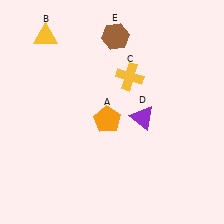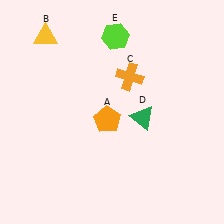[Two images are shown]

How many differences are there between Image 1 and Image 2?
There are 3 differences between the two images.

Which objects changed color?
C changed from yellow to orange. D changed from purple to green. E changed from brown to lime.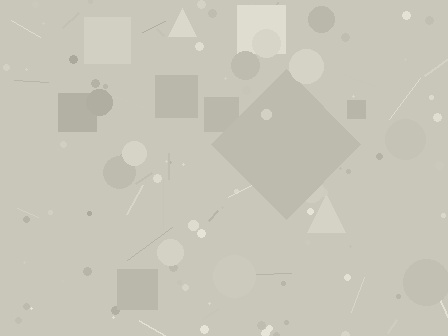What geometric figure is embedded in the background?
A diamond is embedded in the background.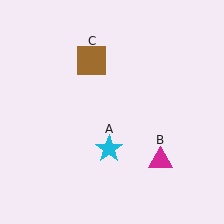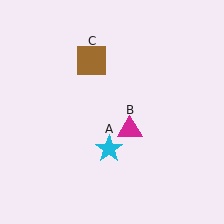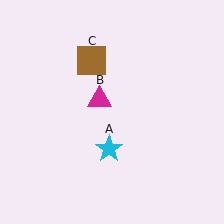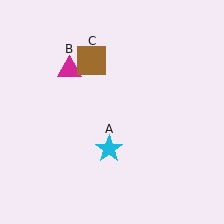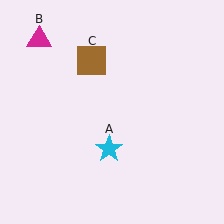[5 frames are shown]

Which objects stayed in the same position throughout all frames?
Cyan star (object A) and brown square (object C) remained stationary.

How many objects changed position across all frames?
1 object changed position: magenta triangle (object B).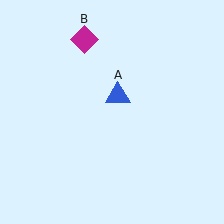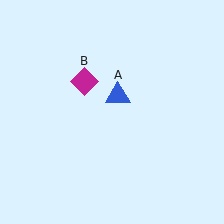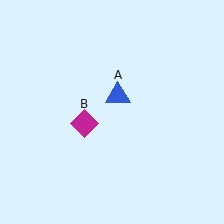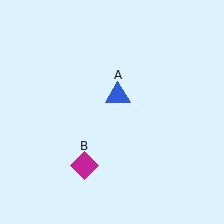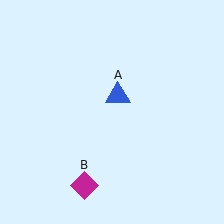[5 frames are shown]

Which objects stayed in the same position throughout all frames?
Blue triangle (object A) remained stationary.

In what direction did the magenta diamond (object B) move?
The magenta diamond (object B) moved down.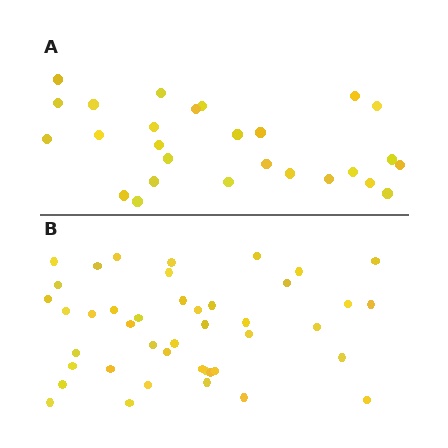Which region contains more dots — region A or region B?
Region B (the bottom region) has more dots.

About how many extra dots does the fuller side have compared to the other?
Region B has approximately 15 more dots than region A.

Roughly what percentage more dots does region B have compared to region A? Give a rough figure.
About 60% more.